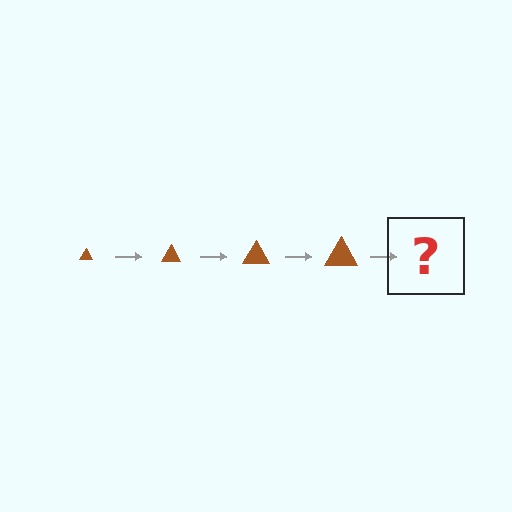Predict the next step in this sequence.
The next step is a brown triangle, larger than the previous one.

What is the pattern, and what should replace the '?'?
The pattern is that the triangle gets progressively larger each step. The '?' should be a brown triangle, larger than the previous one.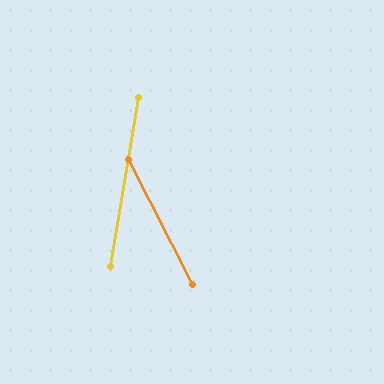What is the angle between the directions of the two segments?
Approximately 36 degrees.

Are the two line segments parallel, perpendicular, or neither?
Neither parallel nor perpendicular — they differ by about 36°.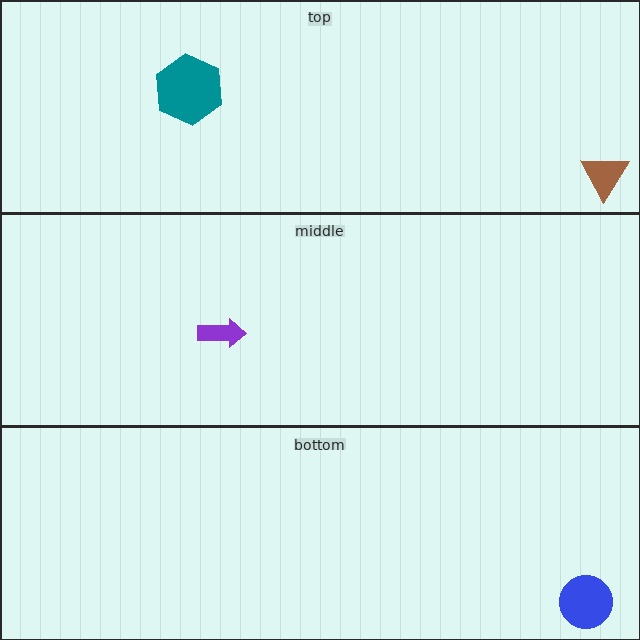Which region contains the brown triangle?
The top region.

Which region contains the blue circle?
The bottom region.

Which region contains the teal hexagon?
The top region.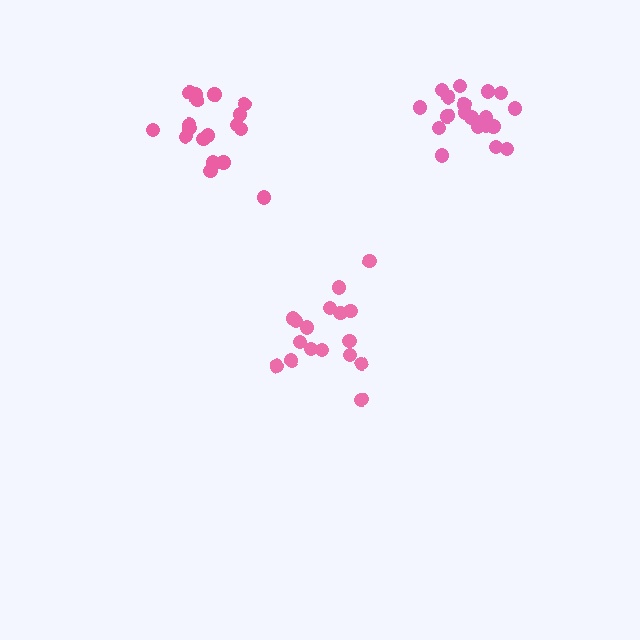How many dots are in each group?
Group 1: 17 dots, Group 2: 20 dots, Group 3: 19 dots (56 total).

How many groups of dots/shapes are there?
There are 3 groups.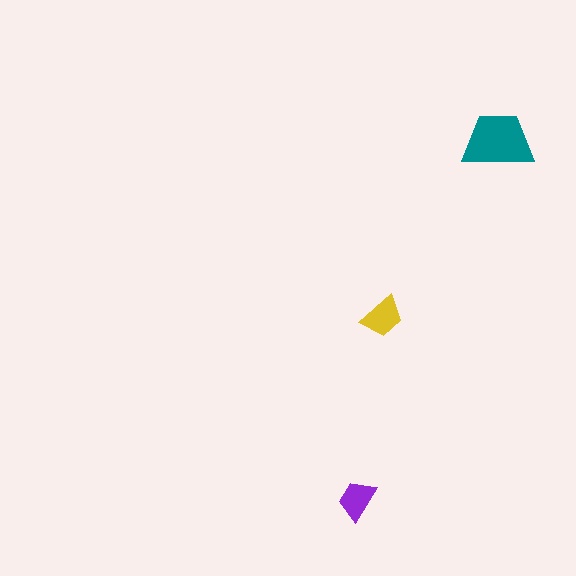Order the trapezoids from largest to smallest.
the teal one, the yellow one, the purple one.